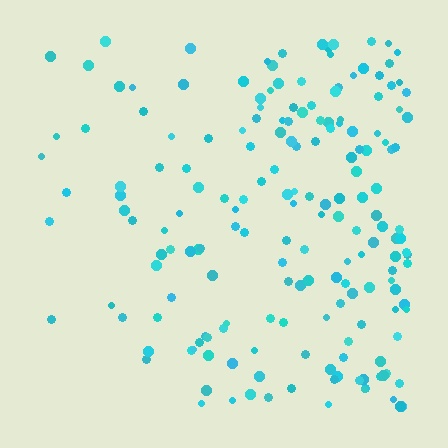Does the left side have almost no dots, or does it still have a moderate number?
Still a moderate number, just noticeably fewer than the right.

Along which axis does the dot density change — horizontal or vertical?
Horizontal.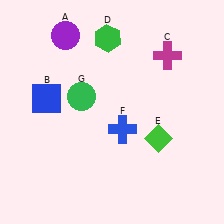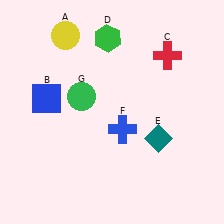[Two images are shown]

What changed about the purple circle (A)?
In Image 1, A is purple. In Image 2, it changed to yellow.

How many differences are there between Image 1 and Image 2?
There are 3 differences between the two images.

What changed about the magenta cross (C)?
In Image 1, C is magenta. In Image 2, it changed to red.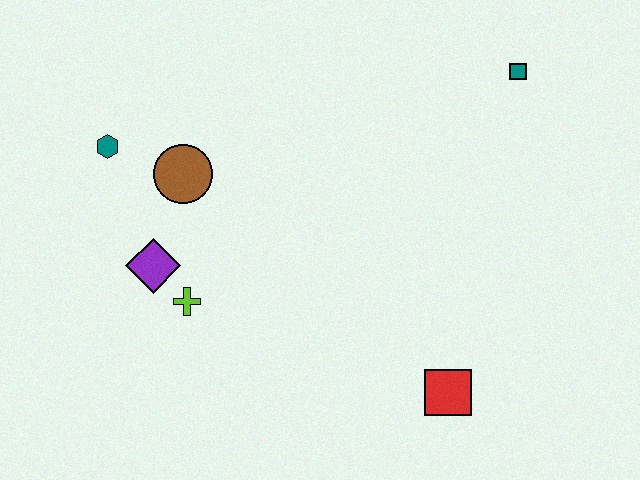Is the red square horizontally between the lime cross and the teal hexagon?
No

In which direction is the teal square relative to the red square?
The teal square is above the red square.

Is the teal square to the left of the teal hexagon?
No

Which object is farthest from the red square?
The teal hexagon is farthest from the red square.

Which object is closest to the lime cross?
The purple diamond is closest to the lime cross.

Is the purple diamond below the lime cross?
No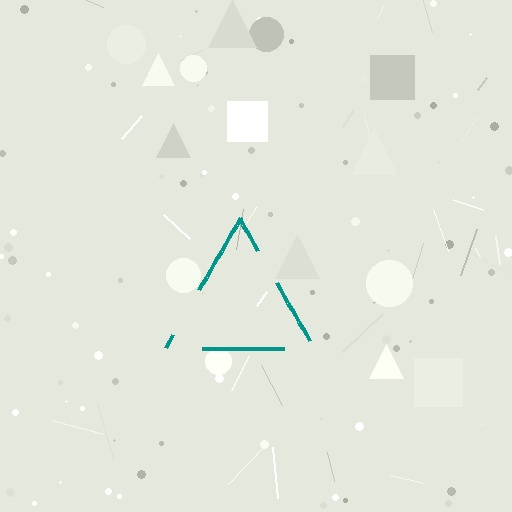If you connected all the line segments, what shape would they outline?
They would outline a triangle.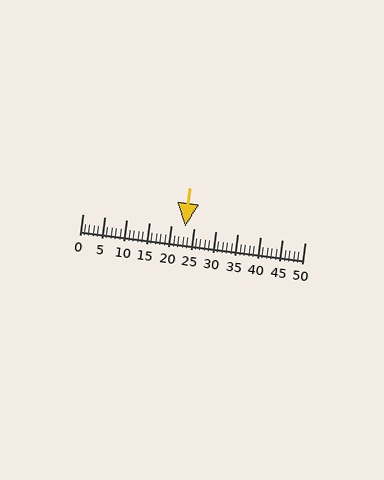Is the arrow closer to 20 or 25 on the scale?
The arrow is closer to 25.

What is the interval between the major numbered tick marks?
The major tick marks are spaced 5 units apart.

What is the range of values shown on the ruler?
The ruler shows values from 0 to 50.